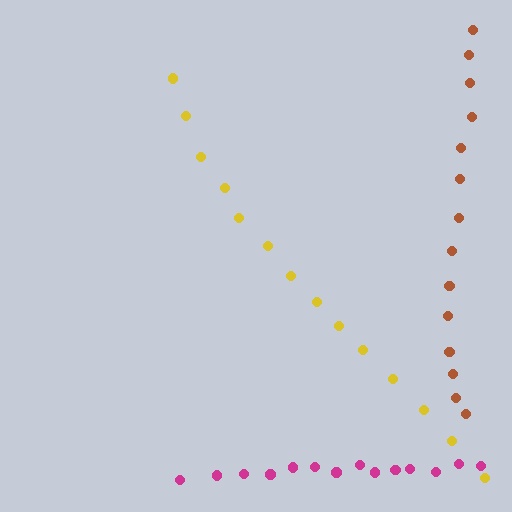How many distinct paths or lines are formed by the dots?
There are 3 distinct paths.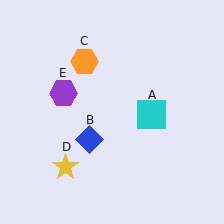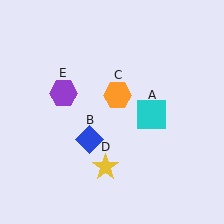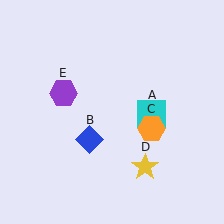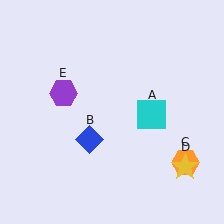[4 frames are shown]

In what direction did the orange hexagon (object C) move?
The orange hexagon (object C) moved down and to the right.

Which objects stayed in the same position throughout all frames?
Cyan square (object A) and blue diamond (object B) and purple hexagon (object E) remained stationary.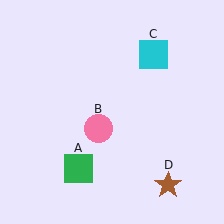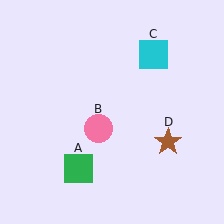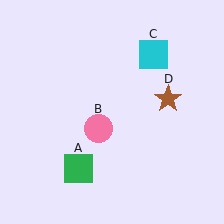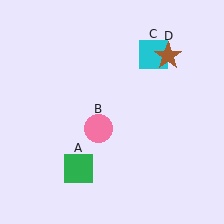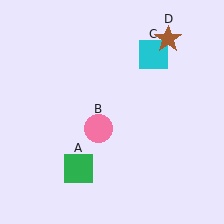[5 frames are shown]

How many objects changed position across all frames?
1 object changed position: brown star (object D).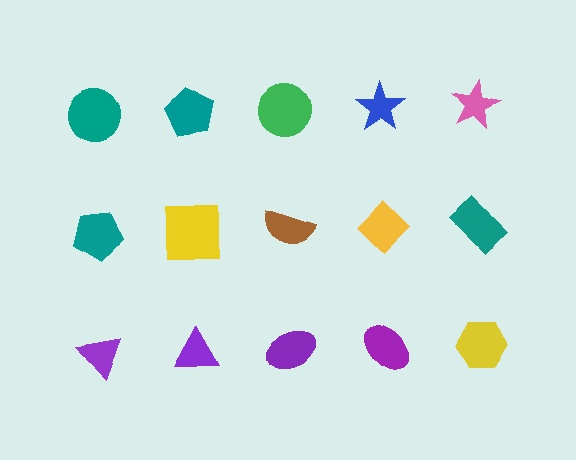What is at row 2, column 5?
A teal rectangle.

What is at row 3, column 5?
A yellow hexagon.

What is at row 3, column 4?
A purple ellipse.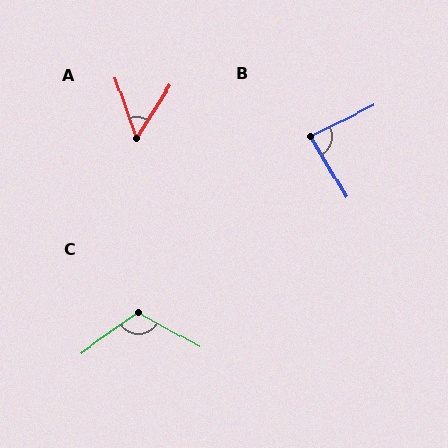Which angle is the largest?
C, at approximately 116 degrees.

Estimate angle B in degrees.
Approximately 85 degrees.